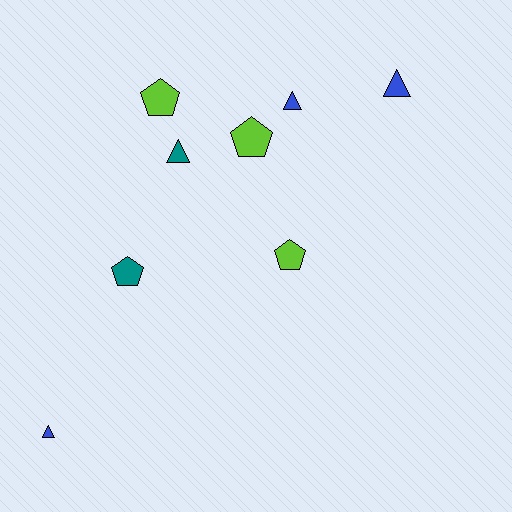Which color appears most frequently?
Blue, with 3 objects.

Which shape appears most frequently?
Pentagon, with 4 objects.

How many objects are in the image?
There are 8 objects.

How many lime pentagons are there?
There are 3 lime pentagons.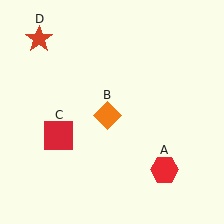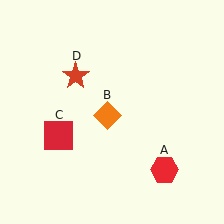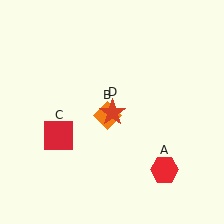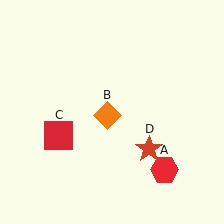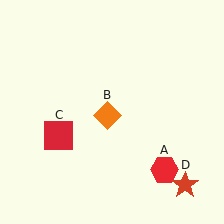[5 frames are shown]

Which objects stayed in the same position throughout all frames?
Red hexagon (object A) and orange diamond (object B) and red square (object C) remained stationary.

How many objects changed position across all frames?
1 object changed position: red star (object D).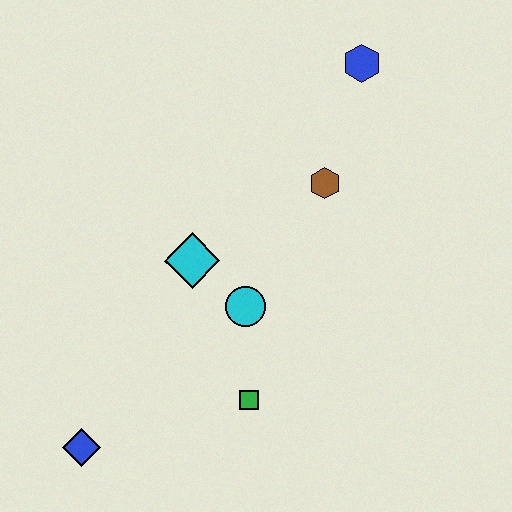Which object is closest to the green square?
The cyan circle is closest to the green square.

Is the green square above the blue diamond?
Yes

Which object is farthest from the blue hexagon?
The blue diamond is farthest from the blue hexagon.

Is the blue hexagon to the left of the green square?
No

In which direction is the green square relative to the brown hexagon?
The green square is below the brown hexagon.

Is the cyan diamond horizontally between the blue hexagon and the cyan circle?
No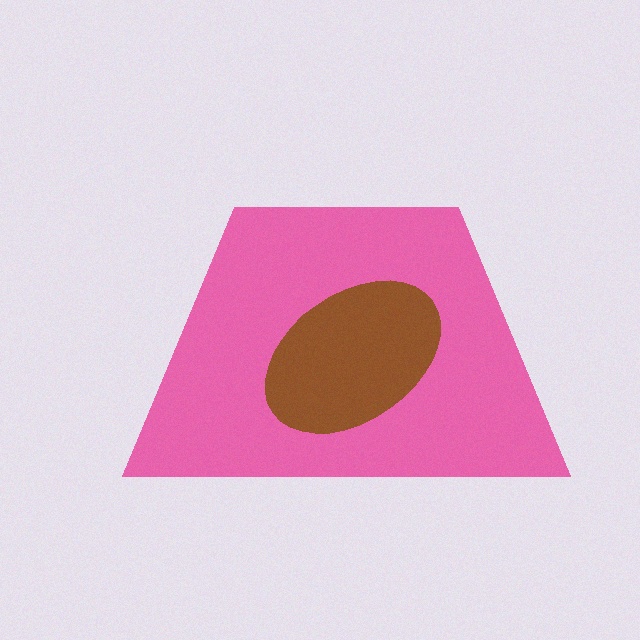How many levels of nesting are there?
2.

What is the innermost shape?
The brown ellipse.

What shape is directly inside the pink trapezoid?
The brown ellipse.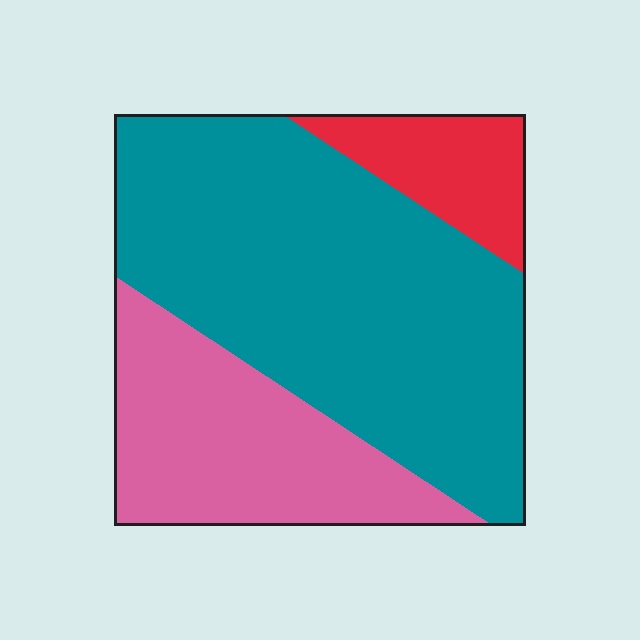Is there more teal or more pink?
Teal.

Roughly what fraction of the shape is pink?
Pink covers about 30% of the shape.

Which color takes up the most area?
Teal, at roughly 60%.